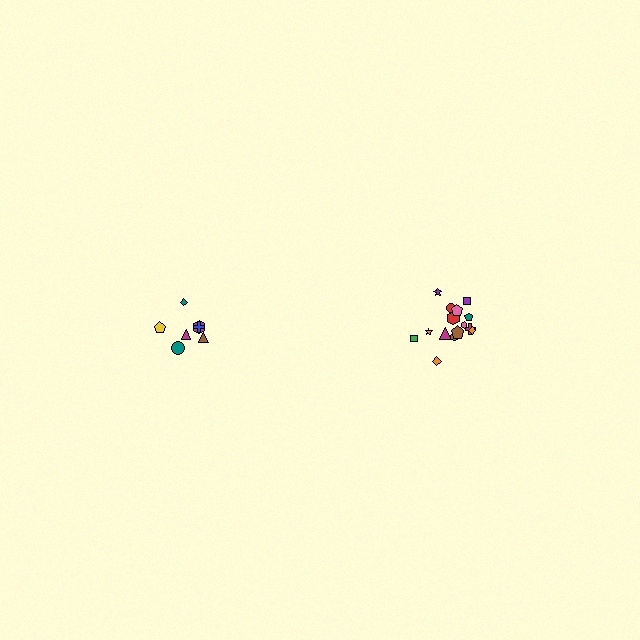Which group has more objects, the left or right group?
The right group.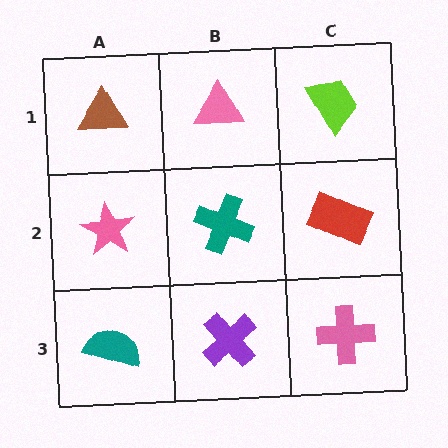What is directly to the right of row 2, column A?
A teal cross.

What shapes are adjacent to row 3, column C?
A red rectangle (row 2, column C), a purple cross (row 3, column B).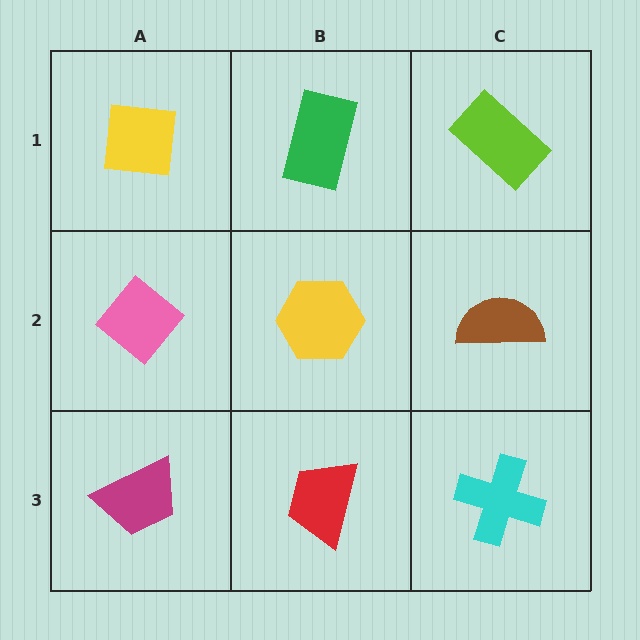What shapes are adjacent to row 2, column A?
A yellow square (row 1, column A), a magenta trapezoid (row 3, column A), a yellow hexagon (row 2, column B).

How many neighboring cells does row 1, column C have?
2.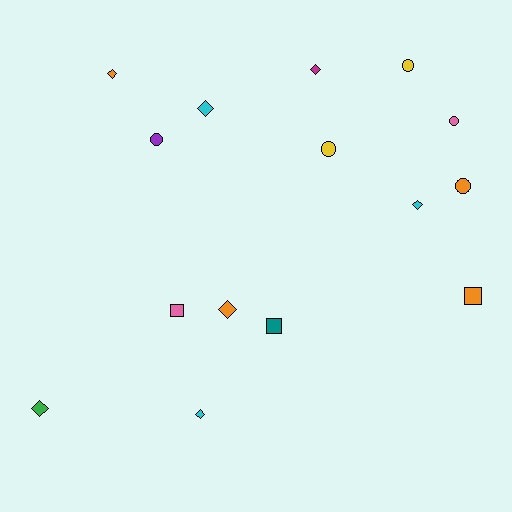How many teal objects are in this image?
There is 1 teal object.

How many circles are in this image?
There are 5 circles.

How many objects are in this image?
There are 15 objects.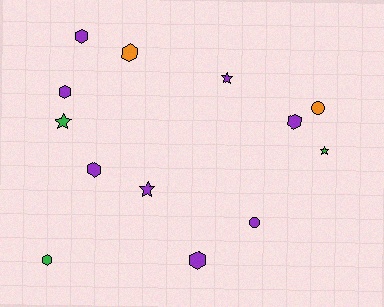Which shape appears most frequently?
Hexagon, with 7 objects.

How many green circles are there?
There are no green circles.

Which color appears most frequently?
Purple, with 8 objects.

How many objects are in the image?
There are 13 objects.